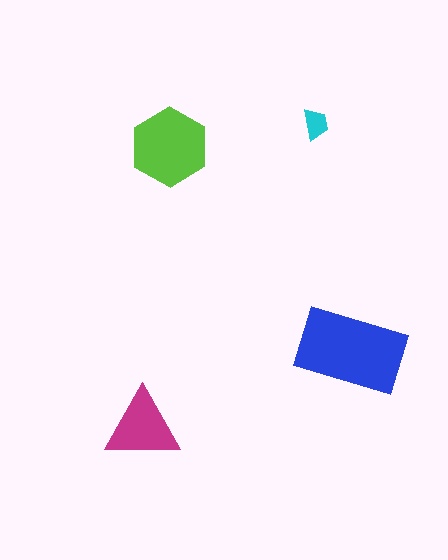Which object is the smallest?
The cyan trapezoid.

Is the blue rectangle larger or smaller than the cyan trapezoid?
Larger.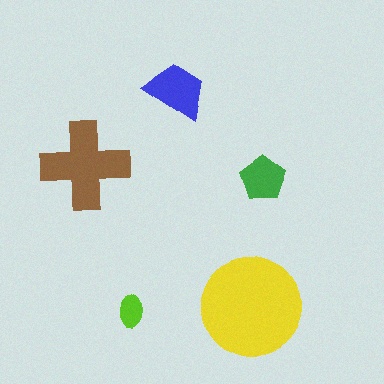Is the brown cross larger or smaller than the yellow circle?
Smaller.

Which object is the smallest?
The lime ellipse.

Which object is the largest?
The yellow circle.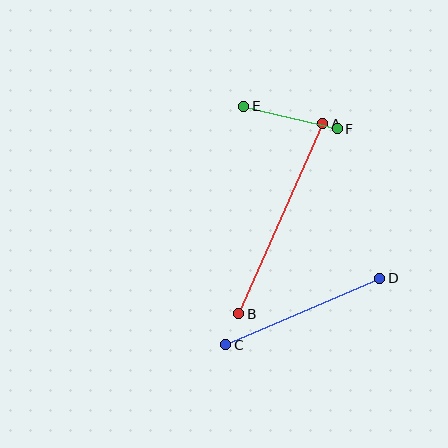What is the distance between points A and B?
The distance is approximately 208 pixels.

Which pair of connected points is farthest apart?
Points A and B are farthest apart.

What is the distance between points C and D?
The distance is approximately 168 pixels.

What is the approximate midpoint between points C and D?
The midpoint is at approximately (303, 311) pixels.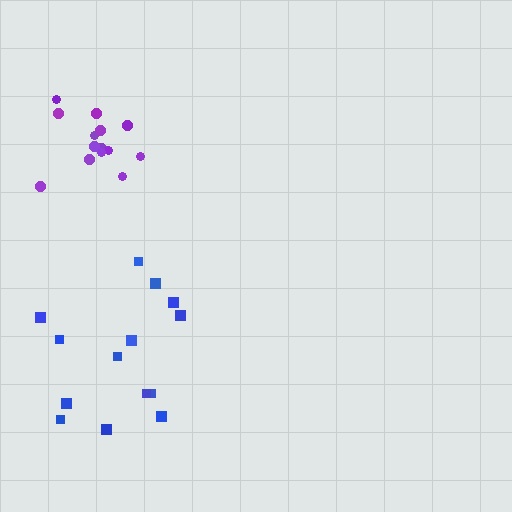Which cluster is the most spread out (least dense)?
Blue.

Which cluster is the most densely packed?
Purple.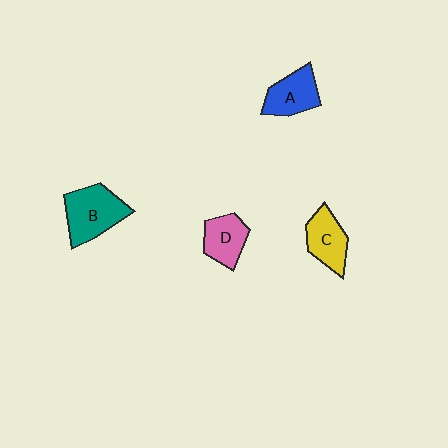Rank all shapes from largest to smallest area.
From largest to smallest: B (teal), A (blue), C (yellow), D (pink).